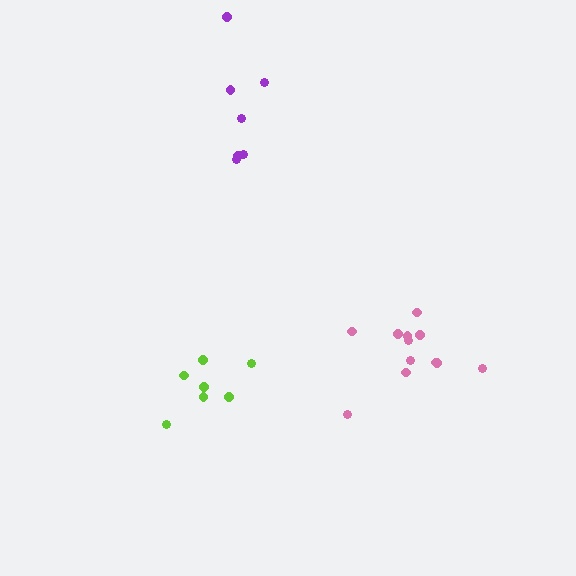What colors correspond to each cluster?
The clusters are colored: lime, purple, pink.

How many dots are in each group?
Group 1: 7 dots, Group 2: 7 dots, Group 3: 12 dots (26 total).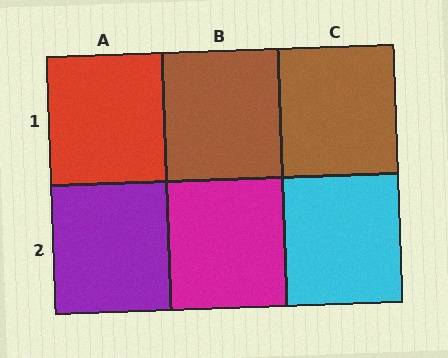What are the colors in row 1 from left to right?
Red, brown, brown.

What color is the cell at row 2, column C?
Cyan.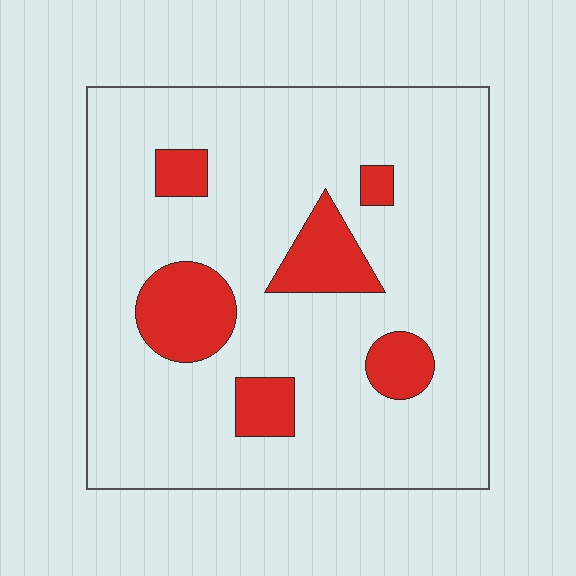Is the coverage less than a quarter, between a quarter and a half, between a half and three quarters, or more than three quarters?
Less than a quarter.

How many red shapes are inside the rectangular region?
6.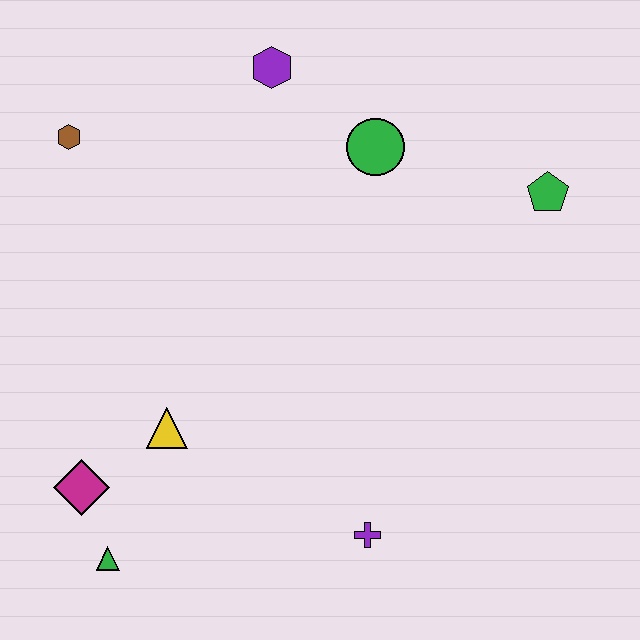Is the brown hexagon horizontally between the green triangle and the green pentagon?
No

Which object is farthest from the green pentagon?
The green triangle is farthest from the green pentagon.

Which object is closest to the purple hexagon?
The green circle is closest to the purple hexagon.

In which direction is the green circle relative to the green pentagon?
The green circle is to the left of the green pentagon.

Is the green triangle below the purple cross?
Yes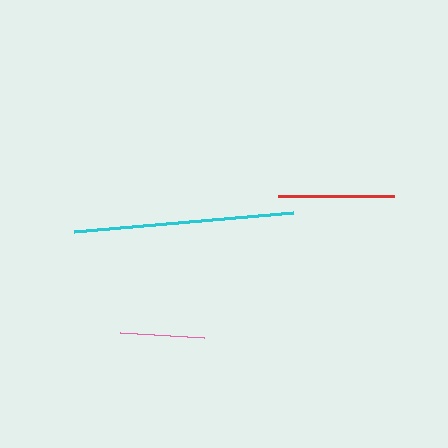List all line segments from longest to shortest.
From longest to shortest: cyan, red, pink.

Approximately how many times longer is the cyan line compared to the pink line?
The cyan line is approximately 2.6 times the length of the pink line.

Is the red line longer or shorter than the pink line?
The red line is longer than the pink line.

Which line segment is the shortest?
The pink line is the shortest at approximately 84 pixels.